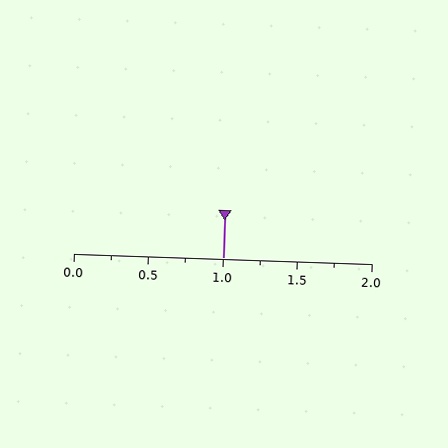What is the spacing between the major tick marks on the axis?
The major ticks are spaced 0.5 apart.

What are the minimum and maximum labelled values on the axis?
The axis runs from 0.0 to 2.0.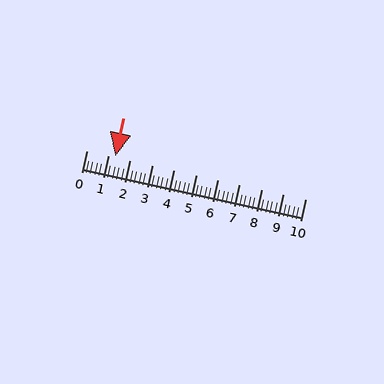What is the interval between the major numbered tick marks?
The major tick marks are spaced 1 units apart.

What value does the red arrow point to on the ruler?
The red arrow points to approximately 1.3.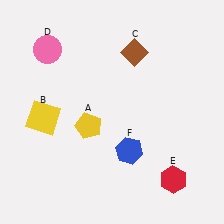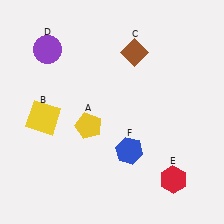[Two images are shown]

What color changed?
The circle (D) changed from pink in Image 1 to purple in Image 2.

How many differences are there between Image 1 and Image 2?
There is 1 difference between the two images.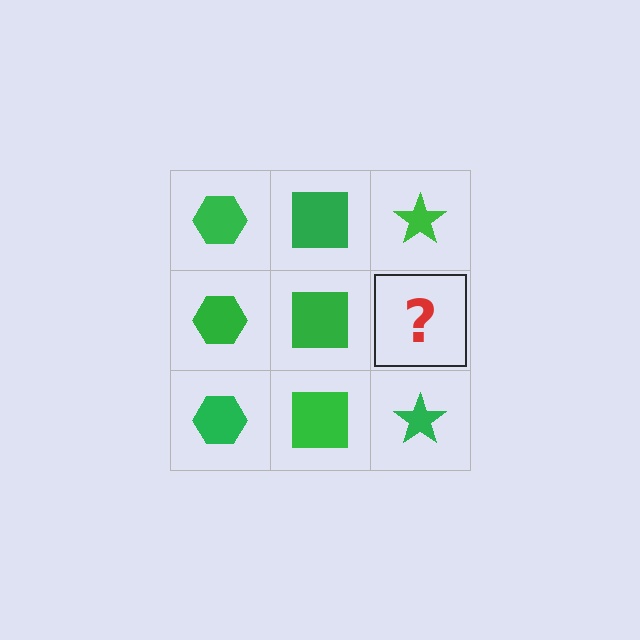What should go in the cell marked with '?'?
The missing cell should contain a green star.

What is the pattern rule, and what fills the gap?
The rule is that each column has a consistent shape. The gap should be filled with a green star.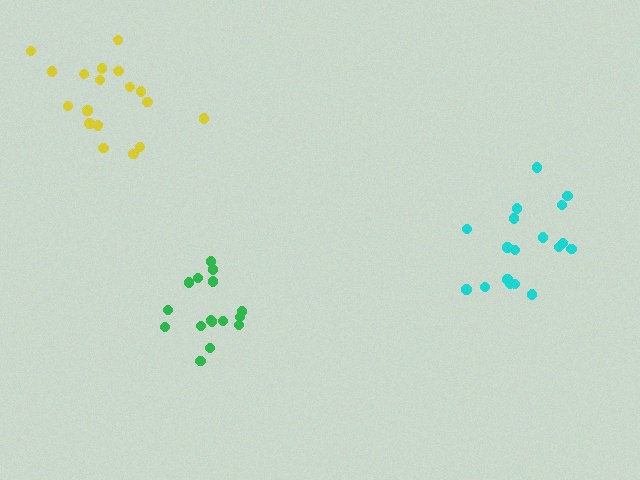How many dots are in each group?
Group 1: 18 dots, Group 2: 18 dots, Group 3: 16 dots (52 total).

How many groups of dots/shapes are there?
There are 3 groups.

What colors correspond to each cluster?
The clusters are colored: yellow, cyan, green.